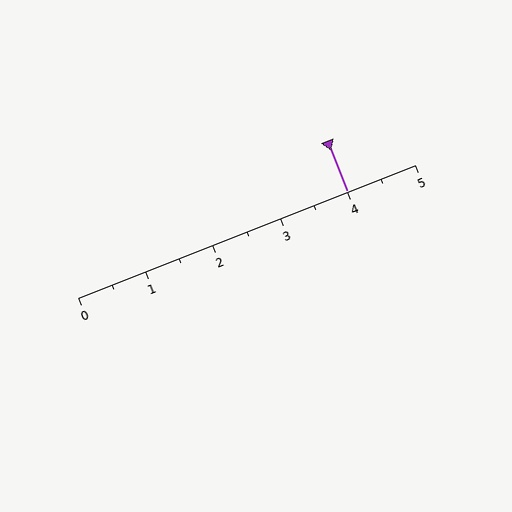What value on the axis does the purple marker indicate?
The marker indicates approximately 4.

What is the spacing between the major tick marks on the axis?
The major ticks are spaced 1 apart.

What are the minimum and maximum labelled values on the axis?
The axis runs from 0 to 5.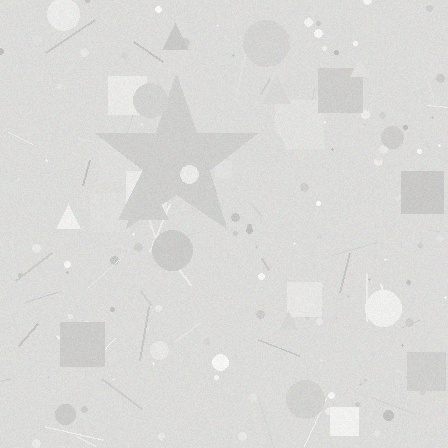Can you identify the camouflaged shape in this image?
The camouflaged shape is a star.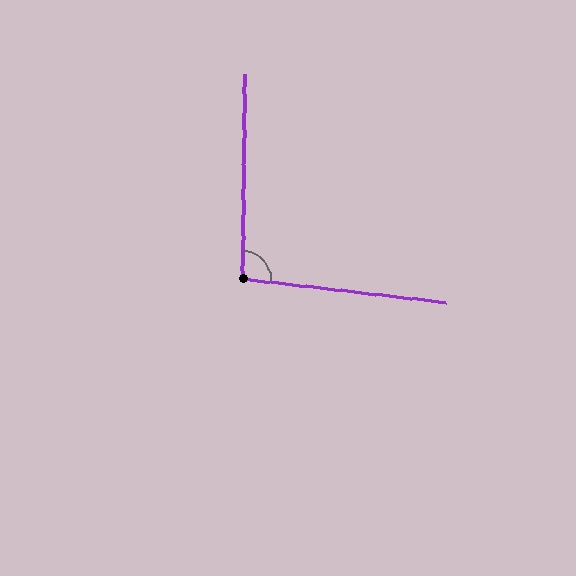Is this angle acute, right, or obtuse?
It is obtuse.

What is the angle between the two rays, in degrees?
Approximately 96 degrees.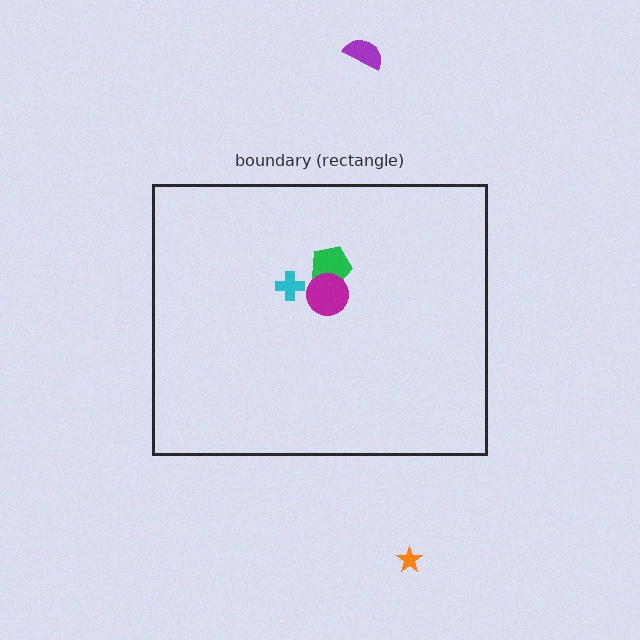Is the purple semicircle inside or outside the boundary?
Outside.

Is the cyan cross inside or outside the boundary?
Inside.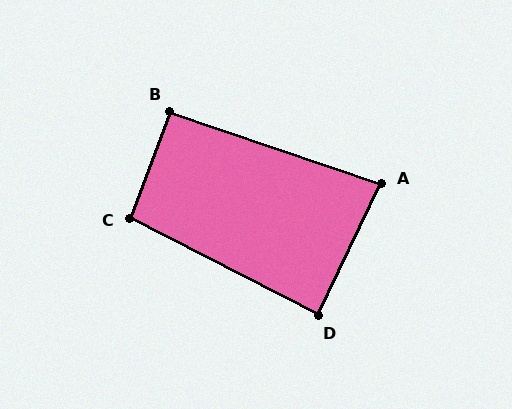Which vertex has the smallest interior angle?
A, at approximately 83 degrees.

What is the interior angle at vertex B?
Approximately 92 degrees (approximately right).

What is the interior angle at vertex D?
Approximately 88 degrees (approximately right).